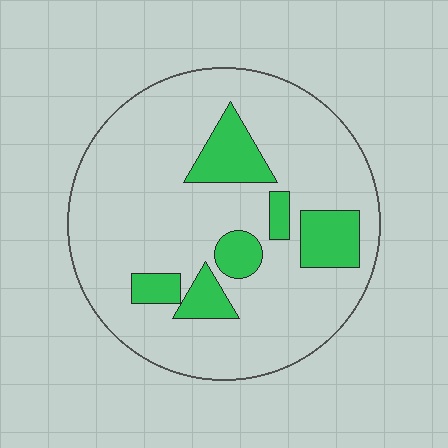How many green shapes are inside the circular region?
6.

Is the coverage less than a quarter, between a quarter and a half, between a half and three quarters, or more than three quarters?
Less than a quarter.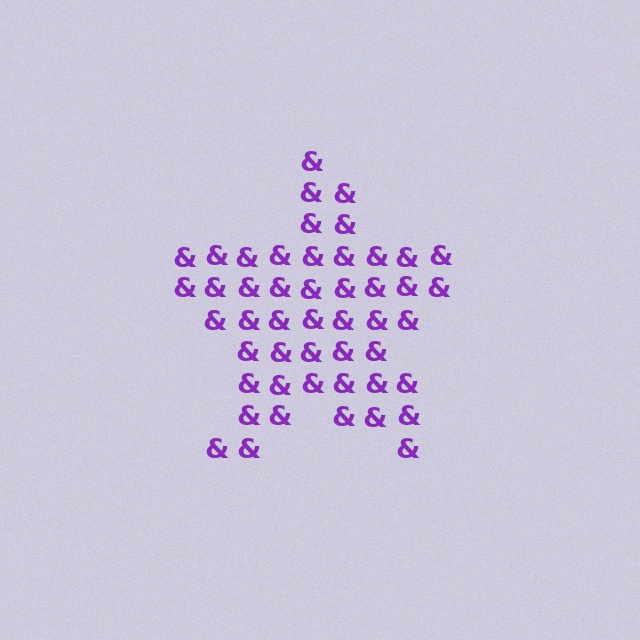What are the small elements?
The small elements are ampersands.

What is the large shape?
The large shape is a star.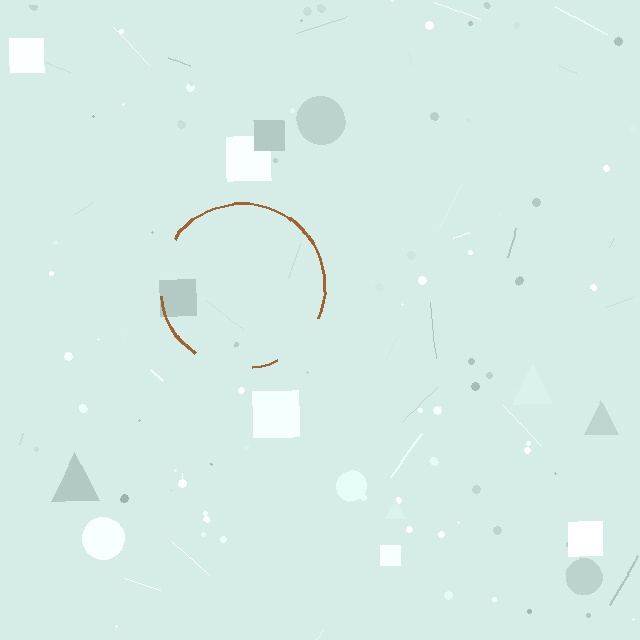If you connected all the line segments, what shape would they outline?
They would outline a circle.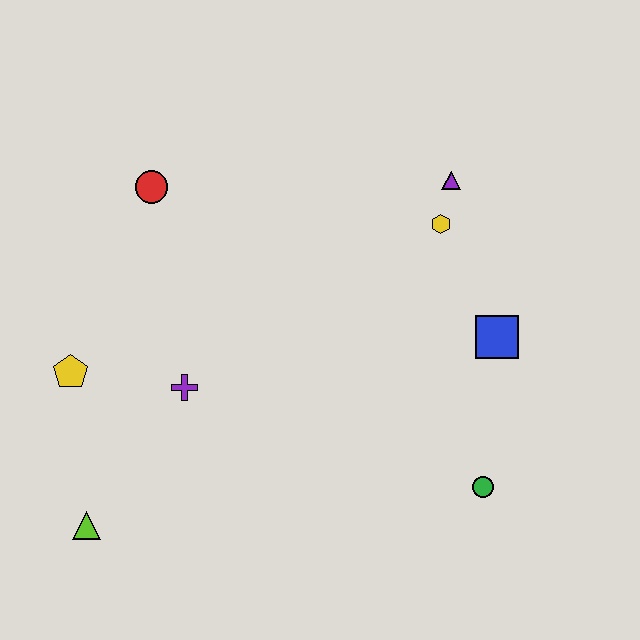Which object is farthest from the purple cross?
The purple triangle is farthest from the purple cross.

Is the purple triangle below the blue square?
No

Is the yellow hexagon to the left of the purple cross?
No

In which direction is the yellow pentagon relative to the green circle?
The yellow pentagon is to the left of the green circle.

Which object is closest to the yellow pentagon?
The purple cross is closest to the yellow pentagon.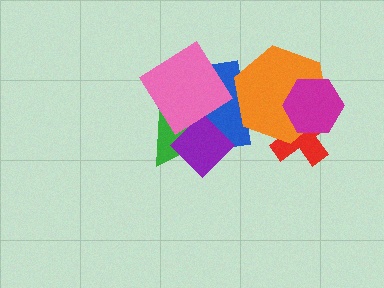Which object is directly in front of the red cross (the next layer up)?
The orange hexagon is directly in front of the red cross.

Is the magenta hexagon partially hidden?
No, no other shape covers it.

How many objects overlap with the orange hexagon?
3 objects overlap with the orange hexagon.